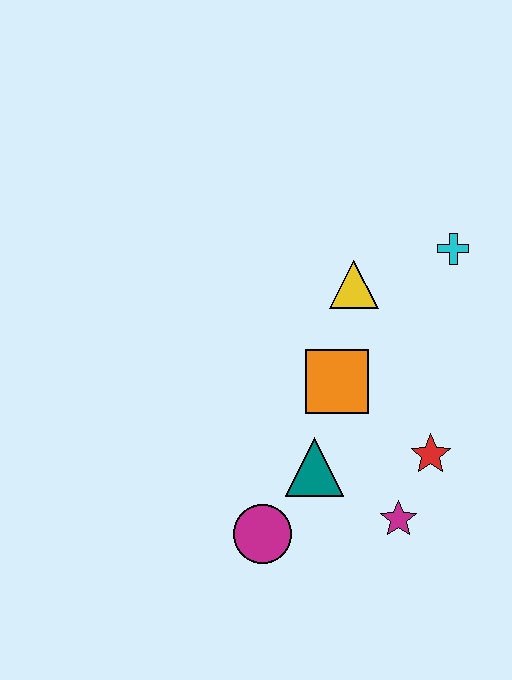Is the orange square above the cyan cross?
No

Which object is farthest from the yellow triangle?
The magenta circle is farthest from the yellow triangle.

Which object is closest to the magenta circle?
The teal triangle is closest to the magenta circle.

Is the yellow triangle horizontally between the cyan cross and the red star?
No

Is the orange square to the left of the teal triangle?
No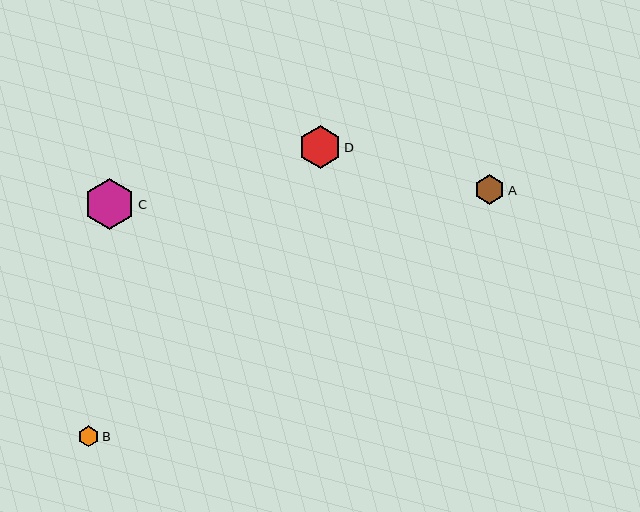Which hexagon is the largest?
Hexagon C is the largest with a size of approximately 51 pixels.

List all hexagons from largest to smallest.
From largest to smallest: C, D, A, B.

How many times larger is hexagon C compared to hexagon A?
Hexagon C is approximately 1.7 times the size of hexagon A.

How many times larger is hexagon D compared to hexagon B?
Hexagon D is approximately 2.1 times the size of hexagon B.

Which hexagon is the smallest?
Hexagon B is the smallest with a size of approximately 21 pixels.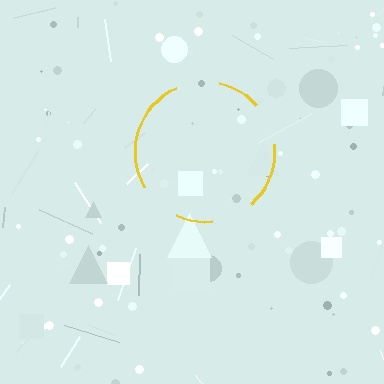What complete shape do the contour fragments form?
The contour fragments form a circle.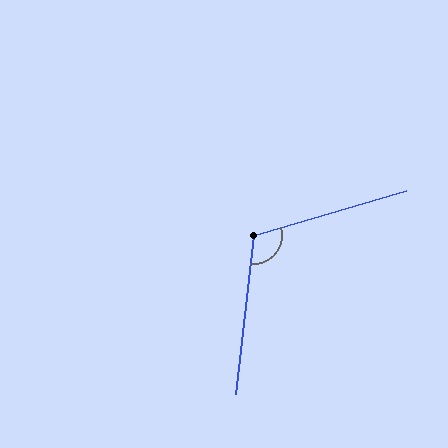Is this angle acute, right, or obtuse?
It is obtuse.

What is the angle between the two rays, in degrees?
Approximately 113 degrees.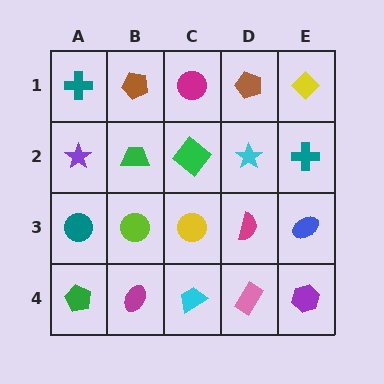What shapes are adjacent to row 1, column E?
A teal cross (row 2, column E), a brown pentagon (row 1, column D).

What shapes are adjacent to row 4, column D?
A magenta semicircle (row 3, column D), a cyan trapezoid (row 4, column C), a purple hexagon (row 4, column E).